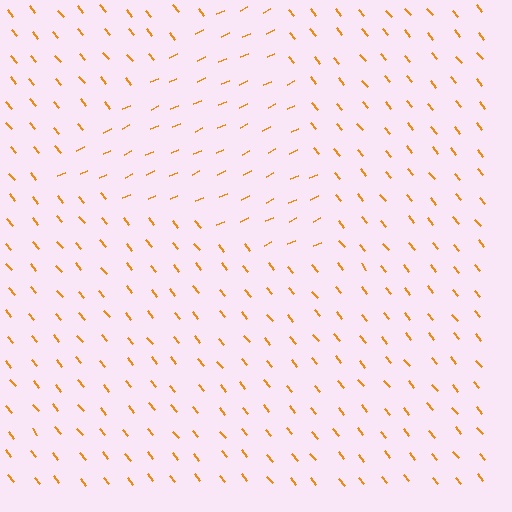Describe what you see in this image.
The image is filled with small orange line segments. A triangle region in the image has lines oriented differently from the surrounding lines, creating a visible texture boundary.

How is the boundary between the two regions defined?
The boundary is defined purely by a change in line orientation (approximately 75 degrees difference). All lines are the same color and thickness.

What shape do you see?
I see a triangle.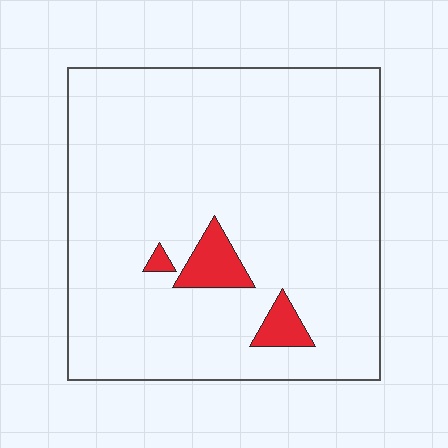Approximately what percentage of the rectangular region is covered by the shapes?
Approximately 5%.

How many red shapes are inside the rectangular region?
3.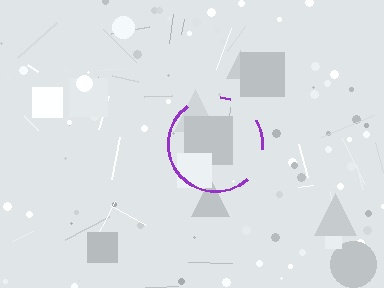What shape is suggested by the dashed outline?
The dashed outline suggests a circle.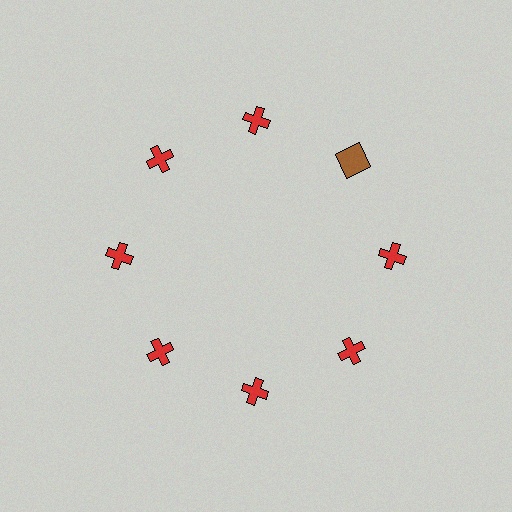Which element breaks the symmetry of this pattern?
The brown square at roughly the 2 o'clock position breaks the symmetry. All other shapes are red crosses.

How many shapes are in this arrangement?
There are 8 shapes arranged in a ring pattern.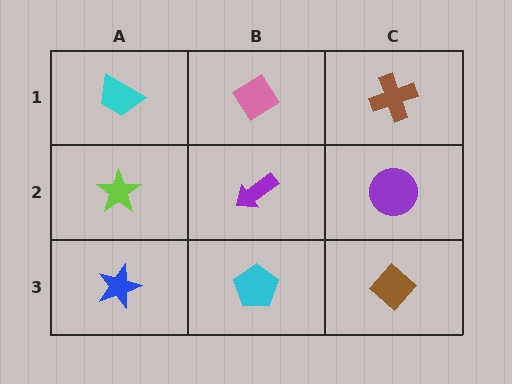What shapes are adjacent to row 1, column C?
A purple circle (row 2, column C), a pink diamond (row 1, column B).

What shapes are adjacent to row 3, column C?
A purple circle (row 2, column C), a cyan pentagon (row 3, column B).